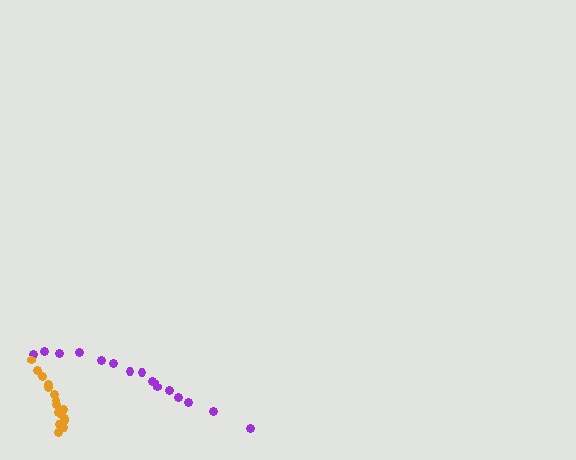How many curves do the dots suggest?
There are 2 distinct paths.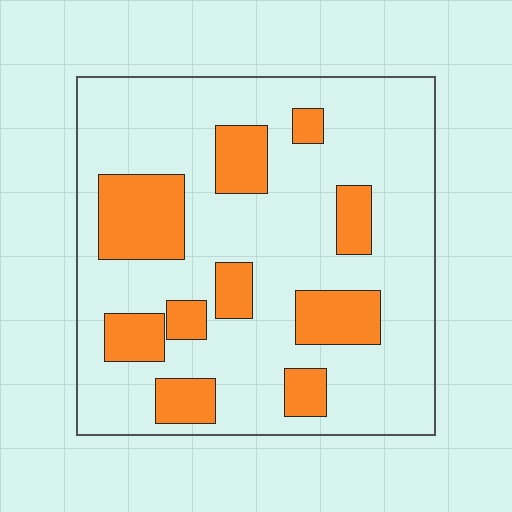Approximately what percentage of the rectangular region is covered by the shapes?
Approximately 25%.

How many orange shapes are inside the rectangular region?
10.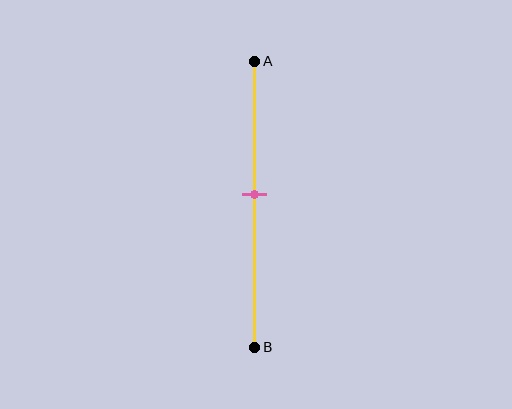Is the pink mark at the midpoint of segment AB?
No, the mark is at about 45% from A, not at the 50% midpoint.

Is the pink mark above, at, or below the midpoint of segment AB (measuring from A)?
The pink mark is above the midpoint of segment AB.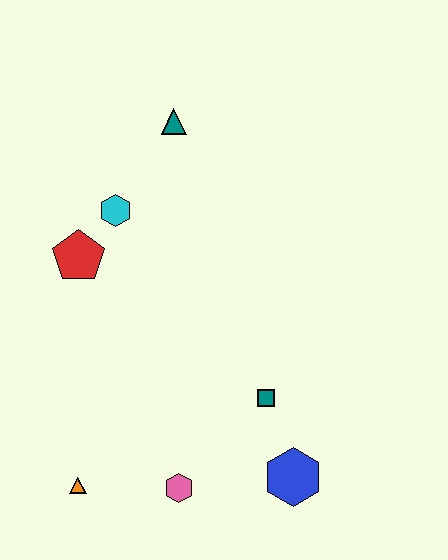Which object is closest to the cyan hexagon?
The red pentagon is closest to the cyan hexagon.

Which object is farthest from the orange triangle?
The teal triangle is farthest from the orange triangle.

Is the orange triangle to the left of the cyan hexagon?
Yes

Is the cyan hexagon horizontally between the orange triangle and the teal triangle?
Yes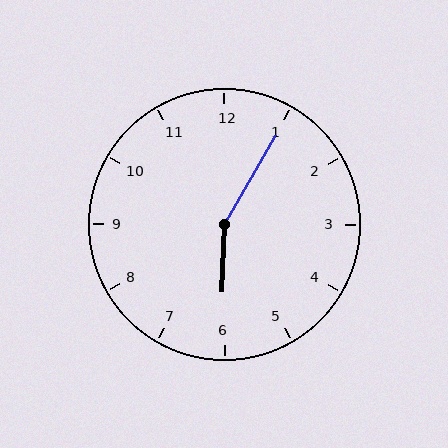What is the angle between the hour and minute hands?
Approximately 152 degrees.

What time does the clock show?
6:05.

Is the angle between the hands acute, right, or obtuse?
It is obtuse.